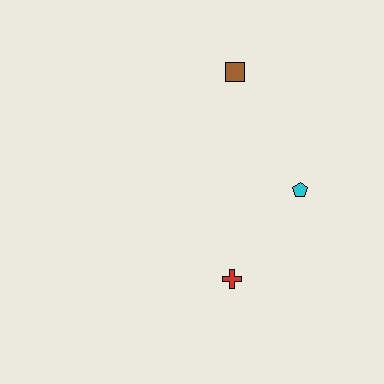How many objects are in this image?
There are 3 objects.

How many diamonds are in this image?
There are no diamonds.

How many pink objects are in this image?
There are no pink objects.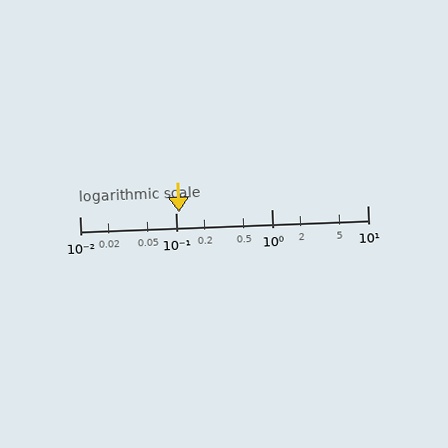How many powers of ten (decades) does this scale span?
The scale spans 3 decades, from 0.01 to 10.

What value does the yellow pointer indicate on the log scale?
The pointer indicates approximately 0.11.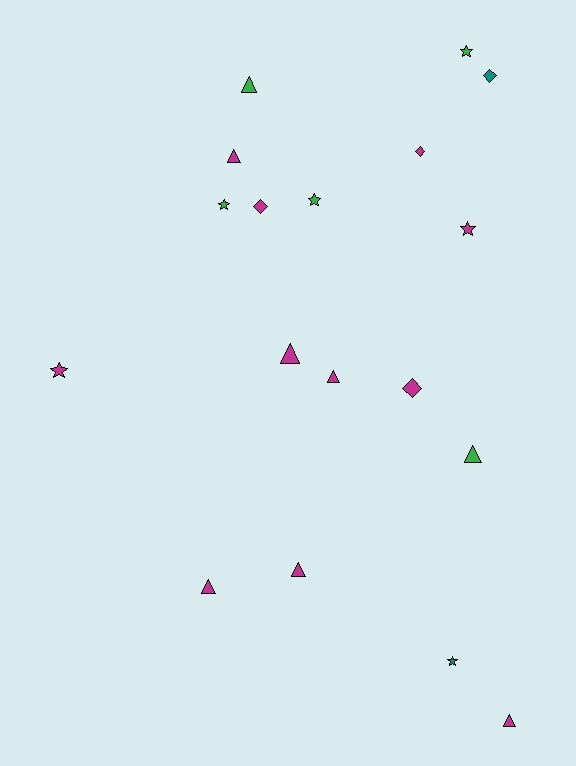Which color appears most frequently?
Magenta, with 11 objects.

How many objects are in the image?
There are 18 objects.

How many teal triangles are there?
There are no teal triangles.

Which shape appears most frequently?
Triangle, with 8 objects.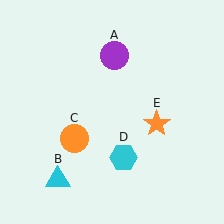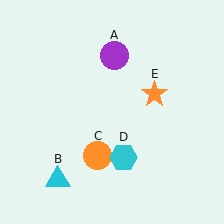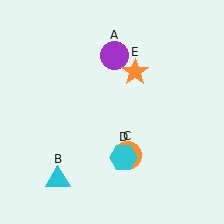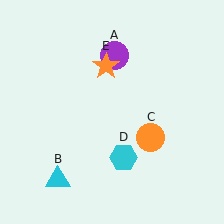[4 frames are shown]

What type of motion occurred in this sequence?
The orange circle (object C), orange star (object E) rotated counterclockwise around the center of the scene.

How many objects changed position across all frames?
2 objects changed position: orange circle (object C), orange star (object E).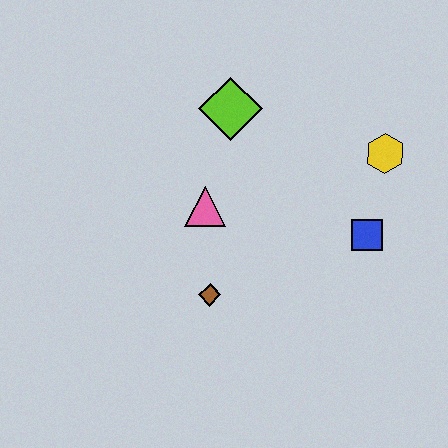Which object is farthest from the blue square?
The lime diamond is farthest from the blue square.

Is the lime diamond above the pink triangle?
Yes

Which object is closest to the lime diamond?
The pink triangle is closest to the lime diamond.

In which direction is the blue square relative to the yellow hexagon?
The blue square is below the yellow hexagon.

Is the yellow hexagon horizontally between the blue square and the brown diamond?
No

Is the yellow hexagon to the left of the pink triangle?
No